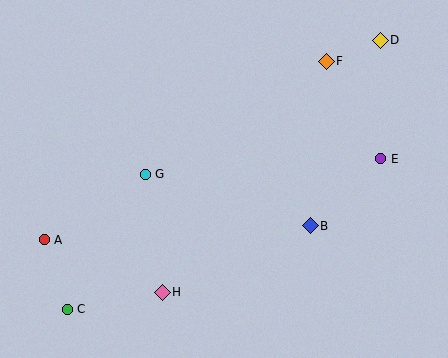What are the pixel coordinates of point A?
Point A is at (44, 240).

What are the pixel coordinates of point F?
Point F is at (326, 61).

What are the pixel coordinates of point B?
Point B is at (310, 226).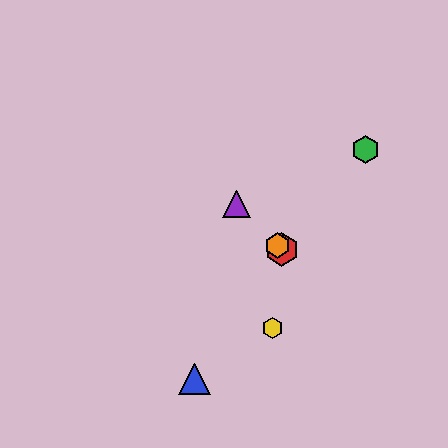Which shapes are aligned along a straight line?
The red hexagon, the purple triangle, the orange hexagon are aligned along a straight line.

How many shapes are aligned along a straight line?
3 shapes (the red hexagon, the purple triangle, the orange hexagon) are aligned along a straight line.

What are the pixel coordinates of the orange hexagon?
The orange hexagon is at (278, 246).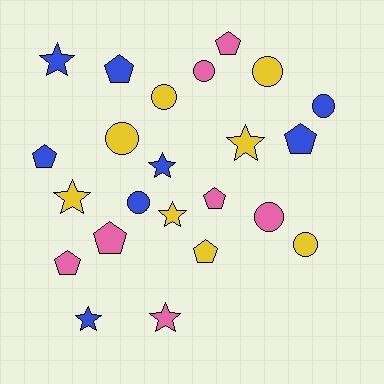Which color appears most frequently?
Blue, with 8 objects.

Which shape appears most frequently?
Pentagon, with 8 objects.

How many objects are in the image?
There are 23 objects.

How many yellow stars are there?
There are 3 yellow stars.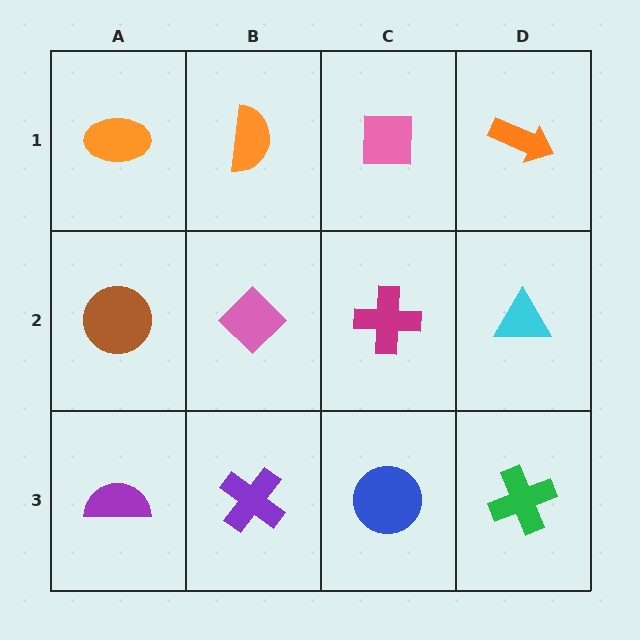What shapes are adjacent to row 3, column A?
A brown circle (row 2, column A), a purple cross (row 3, column B).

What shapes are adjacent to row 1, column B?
A pink diamond (row 2, column B), an orange ellipse (row 1, column A), a pink square (row 1, column C).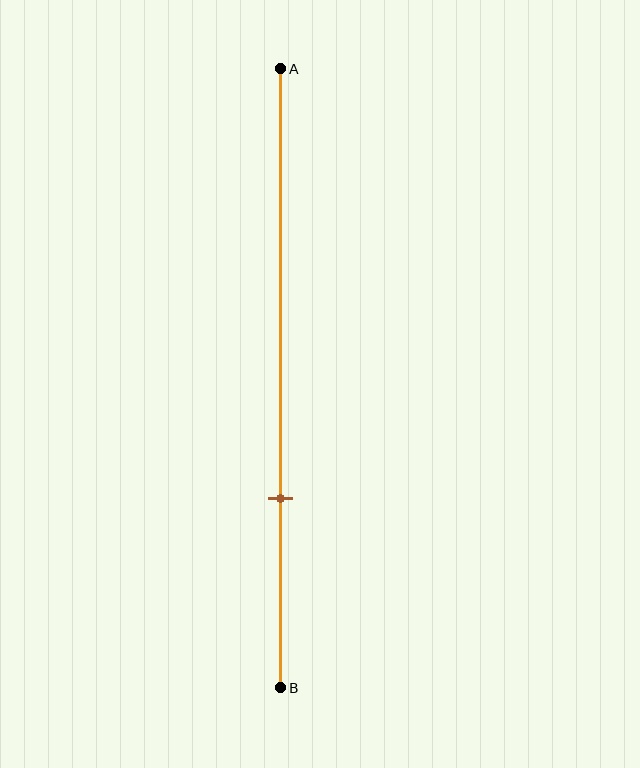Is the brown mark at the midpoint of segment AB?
No, the mark is at about 70% from A, not at the 50% midpoint.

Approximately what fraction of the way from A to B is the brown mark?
The brown mark is approximately 70% of the way from A to B.